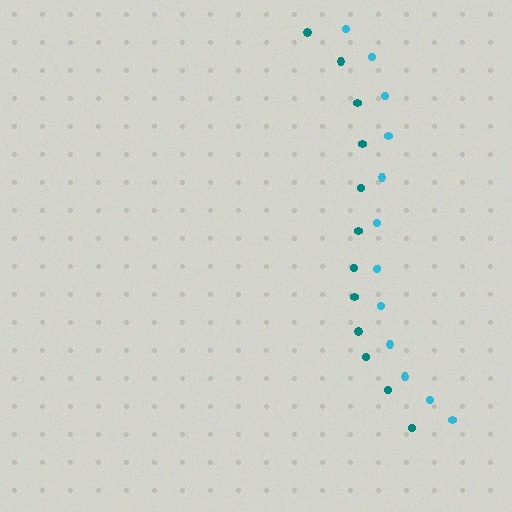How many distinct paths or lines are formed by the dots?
There are 2 distinct paths.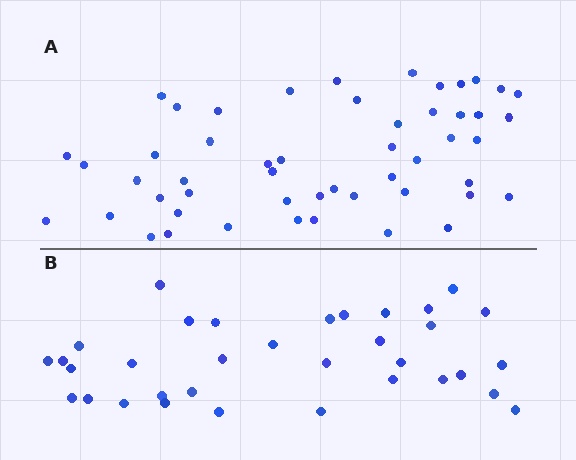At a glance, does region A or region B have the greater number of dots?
Region A (the top region) has more dots.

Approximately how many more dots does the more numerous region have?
Region A has approximately 15 more dots than region B.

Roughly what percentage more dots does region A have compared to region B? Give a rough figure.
About 50% more.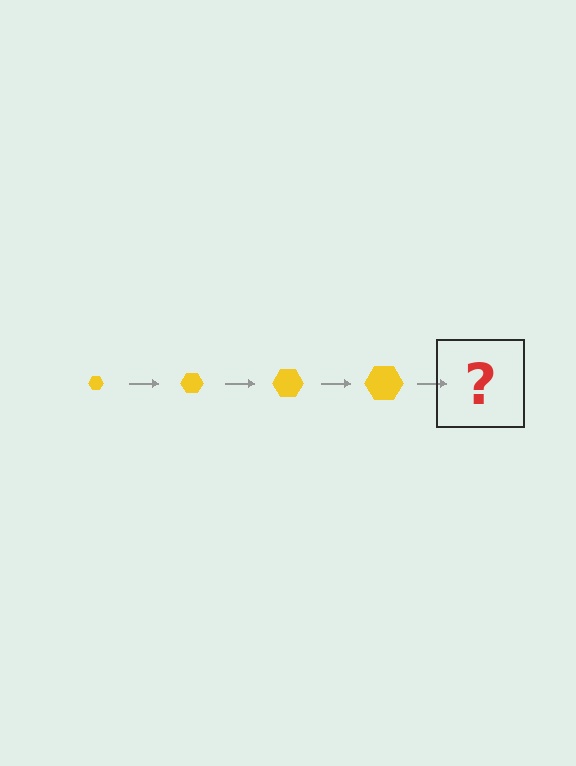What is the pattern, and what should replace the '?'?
The pattern is that the hexagon gets progressively larger each step. The '?' should be a yellow hexagon, larger than the previous one.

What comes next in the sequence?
The next element should be a yellow hexagon, larger than the previous one.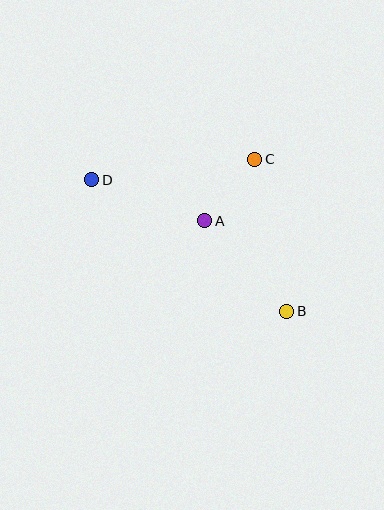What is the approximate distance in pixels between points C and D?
The distance between C and D is approximately 165 pixels.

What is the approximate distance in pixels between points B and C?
The distance between B and C is approximately 155 pixels.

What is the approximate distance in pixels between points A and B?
The distance between A and B is approximately 122 pixels.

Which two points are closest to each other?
Points A and C are closest to each other.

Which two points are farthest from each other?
Points B and D are farthest from each other.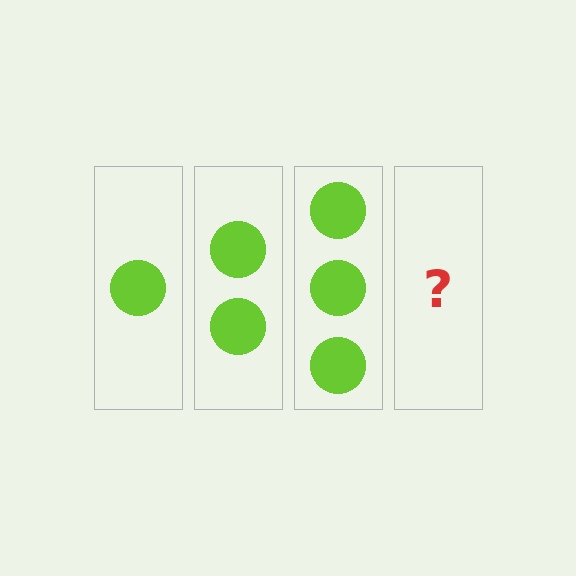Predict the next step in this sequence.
The next step is 4 circles.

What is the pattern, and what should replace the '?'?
The pattern is that each step adds one more circle. The '?' should be 4 circles.